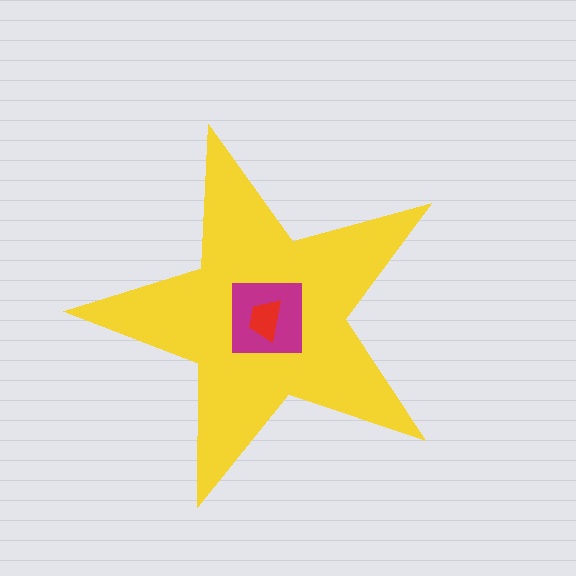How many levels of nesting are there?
3.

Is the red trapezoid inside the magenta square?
Yes.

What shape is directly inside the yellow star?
The magenta square.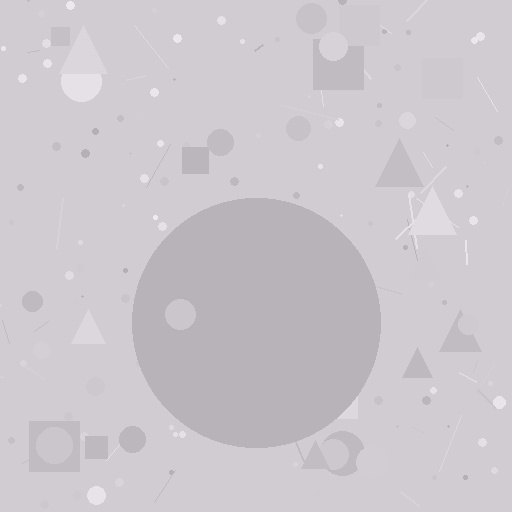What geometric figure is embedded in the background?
A circle is embedded in the background.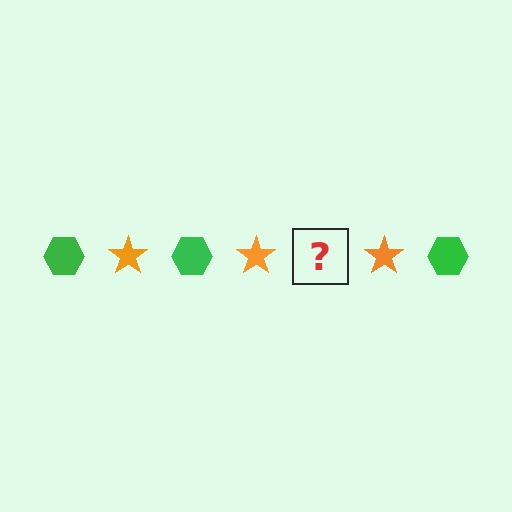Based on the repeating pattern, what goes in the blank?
The blank should be a green hexagon.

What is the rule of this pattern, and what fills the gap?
The rule is that the pattern alternates between green hexagon and orange star. The gap should be filled with a green hexagon.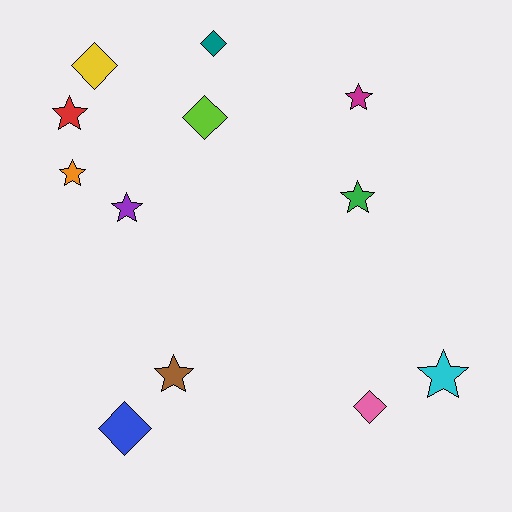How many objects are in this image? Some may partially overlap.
There are 12 objects.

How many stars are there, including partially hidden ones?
There are 7 stars.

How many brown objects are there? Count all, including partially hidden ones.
There is 1 brown object.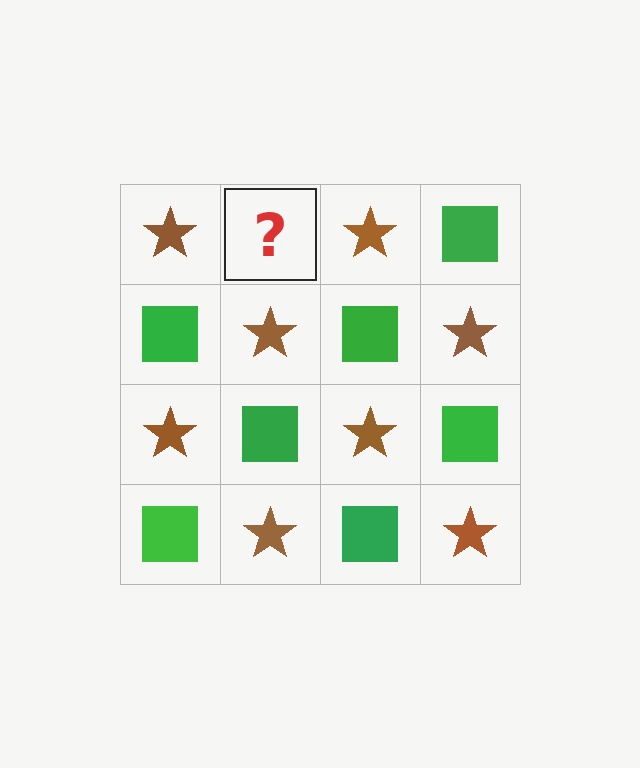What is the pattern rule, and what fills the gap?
The rule is that it alternates brown star and green square in a checkerboard pattern. The gap should be filled with a green square.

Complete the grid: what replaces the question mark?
The question mark should be replaced with a green square.